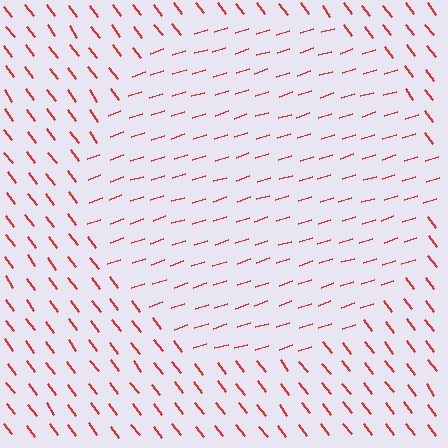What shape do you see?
I see a circle.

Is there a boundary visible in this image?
Yes, there is a texture boundary formed by a change in line orientation.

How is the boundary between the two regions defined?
The boundary is defined purely by a change in line orientation (approximately 71 degrees difference). All lines are the same color and thickness.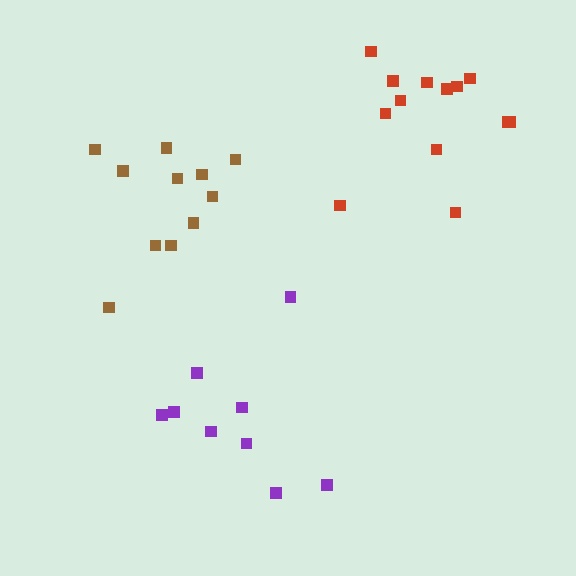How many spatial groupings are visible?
There are 3 spatial groupings.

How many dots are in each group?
Group 1: 13 dots, Group 2: 9 dots, Group 3: 11 dots (33 total).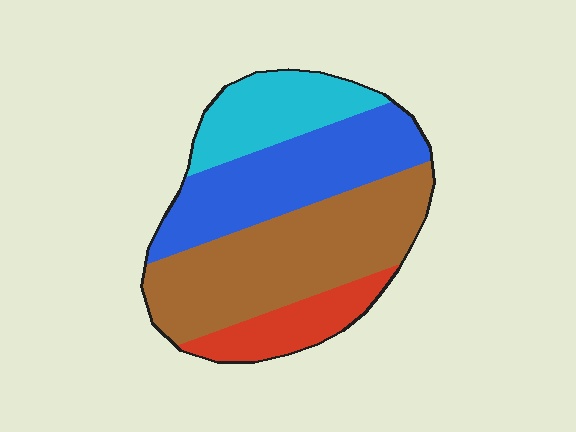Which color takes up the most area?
Brown, at roughly 40%.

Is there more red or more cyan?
Cyan.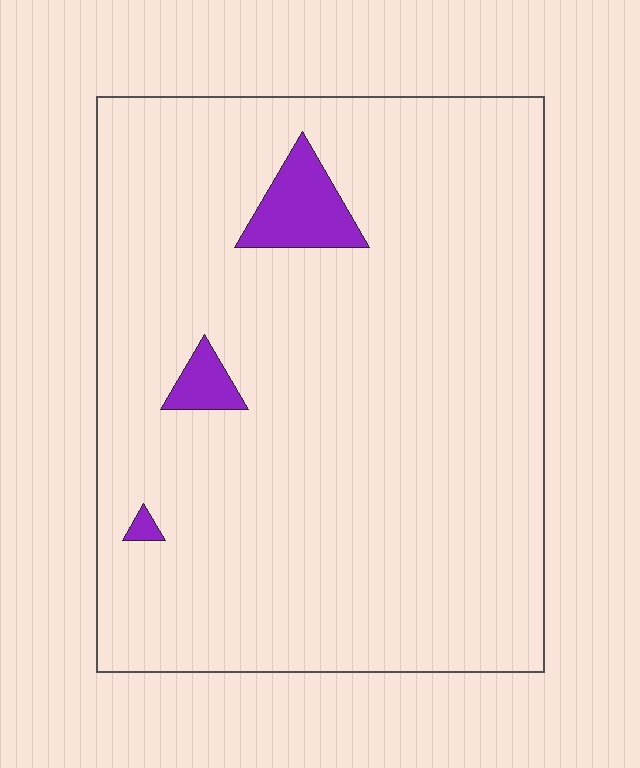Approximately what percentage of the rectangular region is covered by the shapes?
Approximately 5%.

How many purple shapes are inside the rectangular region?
3.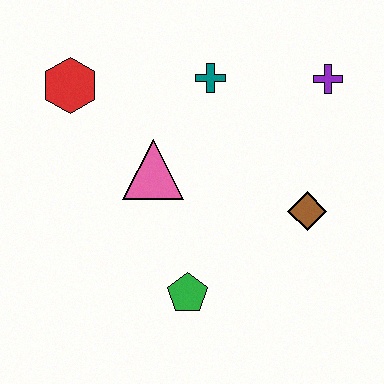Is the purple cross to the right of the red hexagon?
Yes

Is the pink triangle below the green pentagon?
No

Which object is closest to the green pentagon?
The pink triangle is closest to the green pentagon.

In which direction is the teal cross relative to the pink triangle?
The teal cross is above the pink triangle.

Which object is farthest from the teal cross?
The green pentagon is farthest from the teal cross.